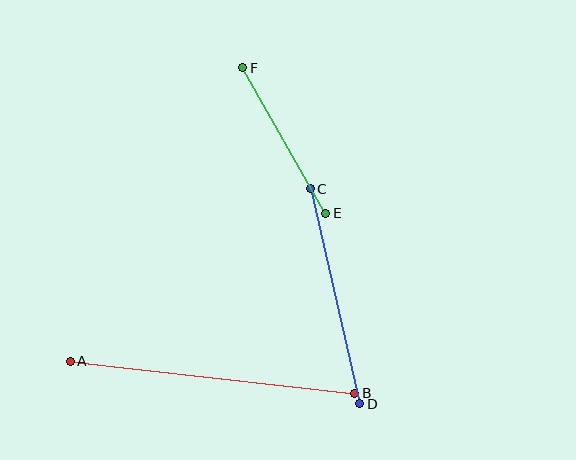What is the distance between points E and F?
The distance is approximately 167 pixels.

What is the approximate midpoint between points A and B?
The midpoint is at approximately (212, 377) pixels.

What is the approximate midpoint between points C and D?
The midpoint is at approximately (335, 296) pixels.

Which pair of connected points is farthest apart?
Points A and B are farthest apart.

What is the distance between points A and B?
The distance is approximately 287 pixels.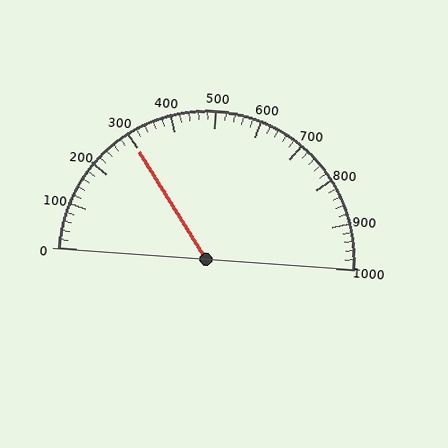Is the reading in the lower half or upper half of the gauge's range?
The reading is in the lower half of the range (0 to 1000).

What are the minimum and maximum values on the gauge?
The gauge ranges from 0 to 1000.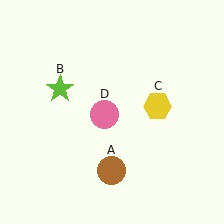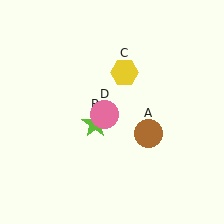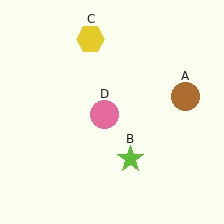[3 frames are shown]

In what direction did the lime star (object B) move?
The lime star (object B) moved down and to the right.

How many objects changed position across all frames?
3 objects changed position: brown circle (object A), lime star (object B), yellow hexagon (object C).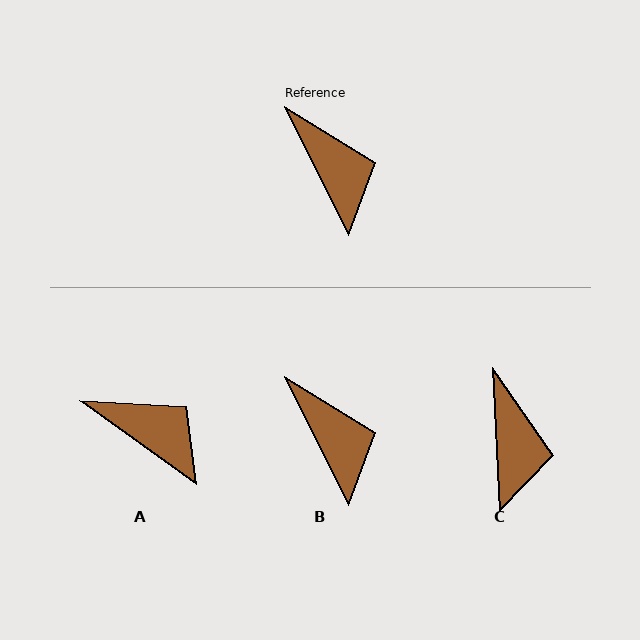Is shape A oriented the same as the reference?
No, it is off by about 28 degrees.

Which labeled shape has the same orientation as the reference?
B.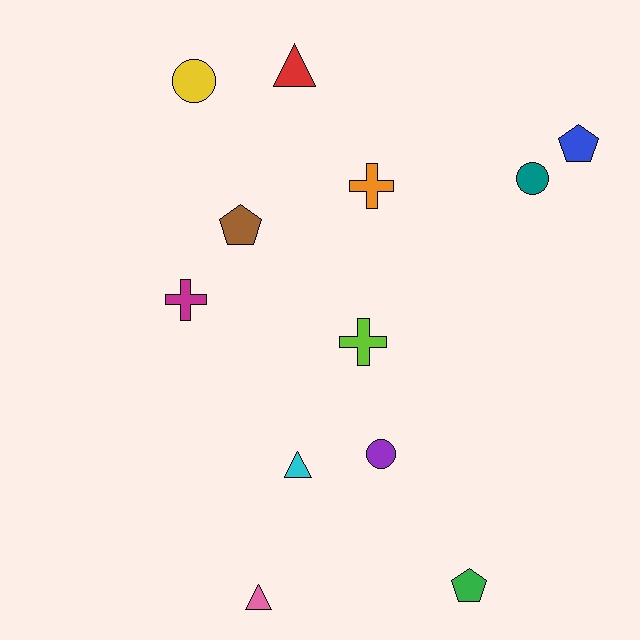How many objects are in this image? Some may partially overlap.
There are 12 objects.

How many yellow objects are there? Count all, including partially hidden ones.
There is 1 yellow object.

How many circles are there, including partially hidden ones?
There are 3 circles.